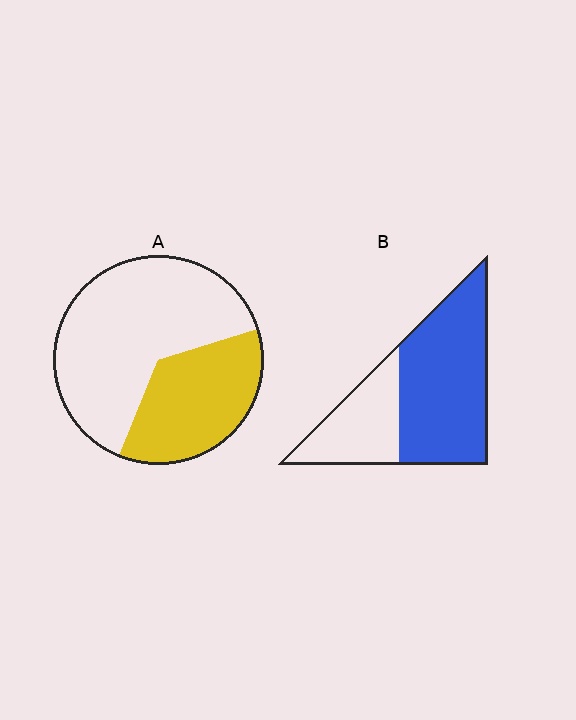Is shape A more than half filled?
No.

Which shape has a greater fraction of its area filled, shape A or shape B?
Shape B.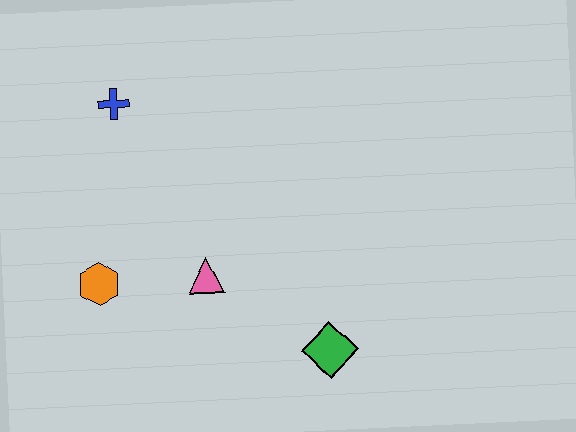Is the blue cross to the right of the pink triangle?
No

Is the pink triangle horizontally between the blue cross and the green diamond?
Yes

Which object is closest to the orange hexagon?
The pink triangle is closest to the orange hexagon.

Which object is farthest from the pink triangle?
The blue cross is farthest from the pink triangle.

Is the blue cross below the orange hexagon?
No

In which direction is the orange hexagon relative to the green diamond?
The orange hexagon is to the left of the green diamond.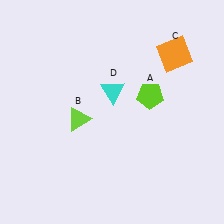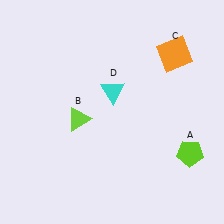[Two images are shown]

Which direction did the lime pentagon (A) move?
The lime pentagon (A) moved down.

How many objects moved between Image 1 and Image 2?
1 object moved between the two images.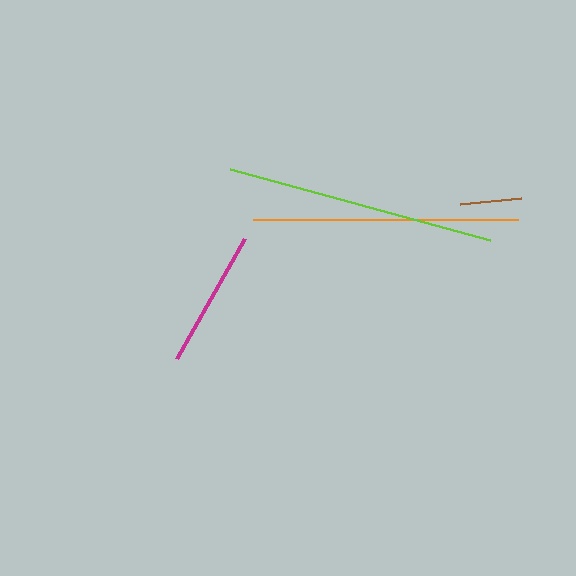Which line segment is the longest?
The lime line is the longest at approximately 270 pixels.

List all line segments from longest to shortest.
From longest to shortest: lime, orange, magenta, brown.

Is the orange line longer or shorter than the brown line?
The orange line is longer than the brown line.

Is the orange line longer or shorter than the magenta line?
The orange line is longer than the magenta line.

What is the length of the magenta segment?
The magenta segment is approximately 139 pixels long.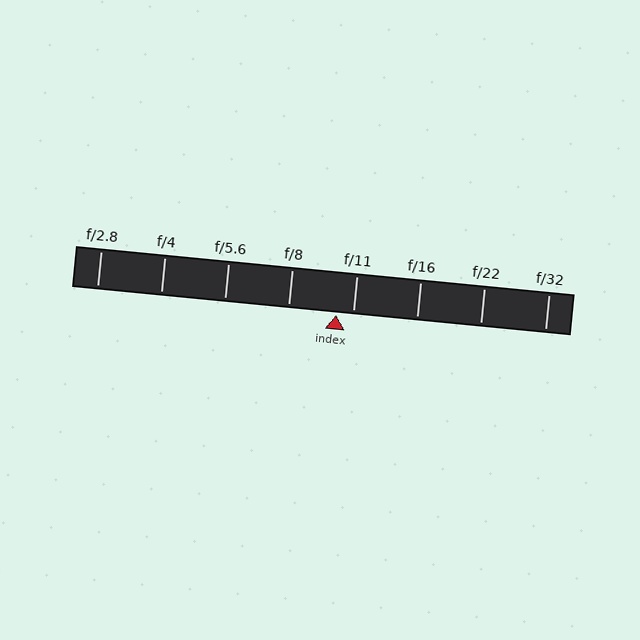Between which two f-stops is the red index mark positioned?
The index mark is between f/8 and f/11.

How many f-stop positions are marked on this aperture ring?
There are 8 f-stop positions marked.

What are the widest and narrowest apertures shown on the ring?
The widest aperture shown is f/2.8 and the narrowest is f/32.